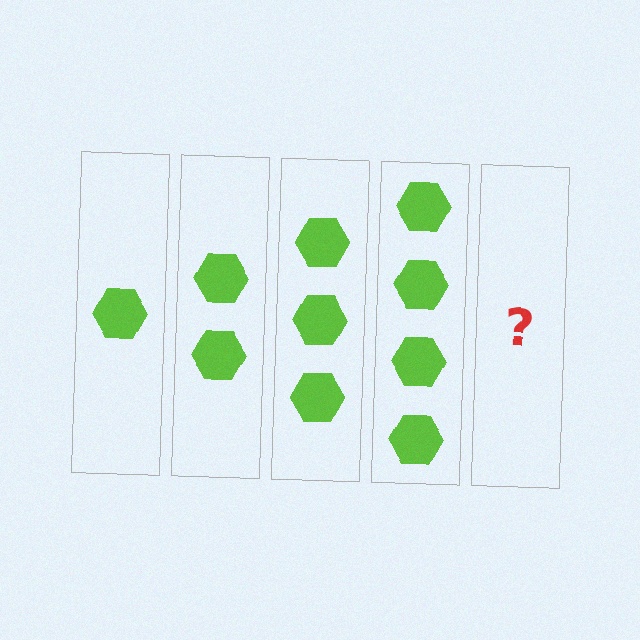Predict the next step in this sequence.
The next step is 5 hexagons.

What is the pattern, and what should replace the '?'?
The pattern is that each step adds one more hexagon. The '?' should be 5 hexagons.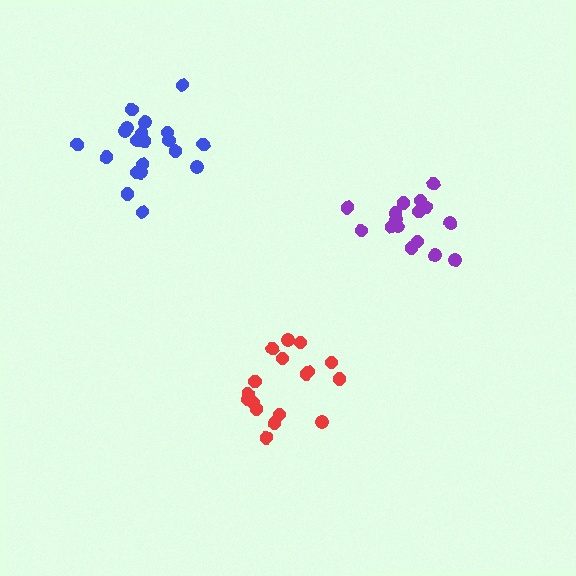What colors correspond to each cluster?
The clusters are colored: blue, purple, red.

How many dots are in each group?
Group 1: 20 dots, Group 2: 16 dots, Group 3: 17 dots (53 total).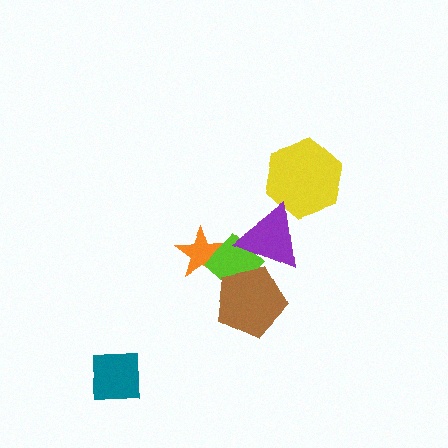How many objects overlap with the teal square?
0 objects overlap with the teal square.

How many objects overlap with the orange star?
1 object overlaps with the orange star.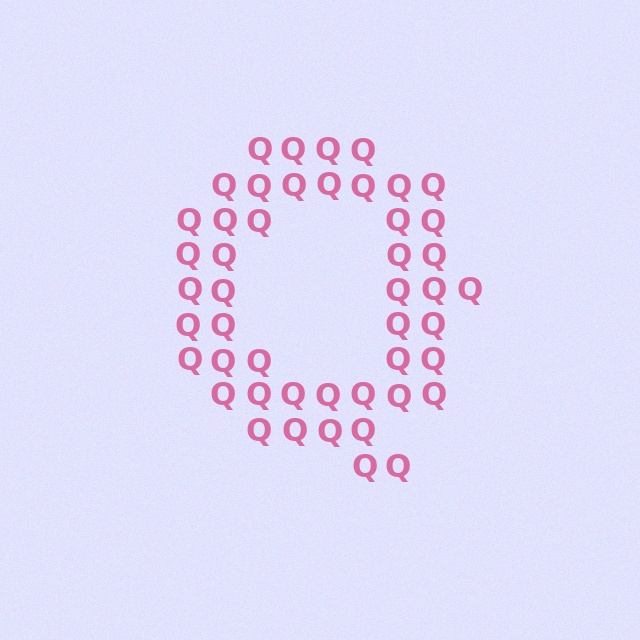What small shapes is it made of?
It is made of small letter Q's.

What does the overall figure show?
The overall figure shows the letter Q.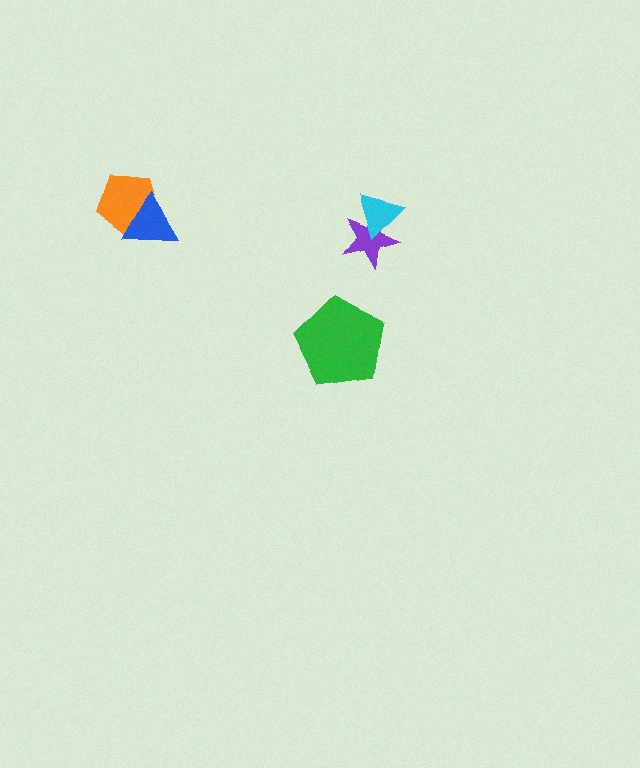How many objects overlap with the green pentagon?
0 objects overlap with the green pentagon.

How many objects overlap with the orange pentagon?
1 object overlaps with the orange pentagon.